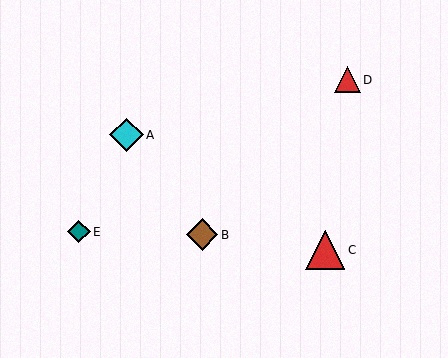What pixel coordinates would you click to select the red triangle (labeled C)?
Click at (325, 250) to select the red triangle C.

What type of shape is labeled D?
Shape D is a red triangle.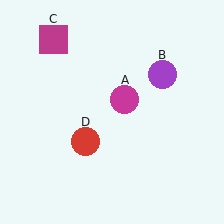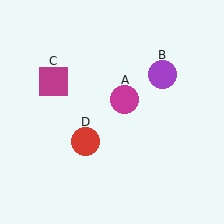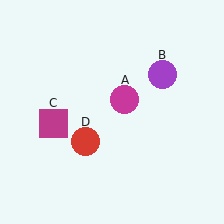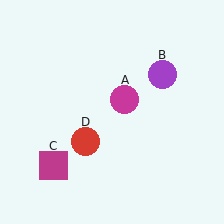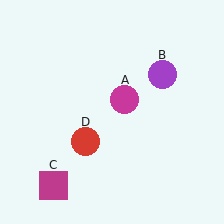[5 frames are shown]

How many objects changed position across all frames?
1 object changed position: magenta square (object C).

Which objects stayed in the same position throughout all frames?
Magenta circle (object A) and purple circle (object B) and red circle (object D) remained stationary.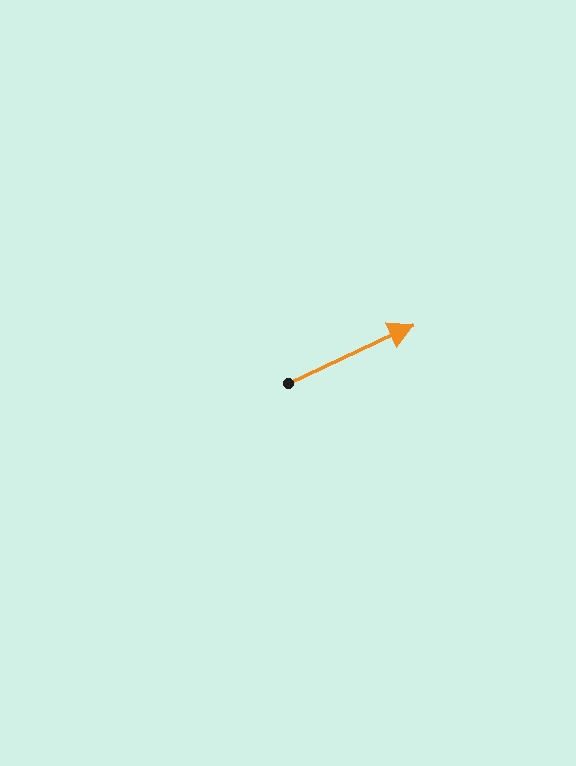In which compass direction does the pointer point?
Northeast.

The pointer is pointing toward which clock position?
Roughly 2 o'clock.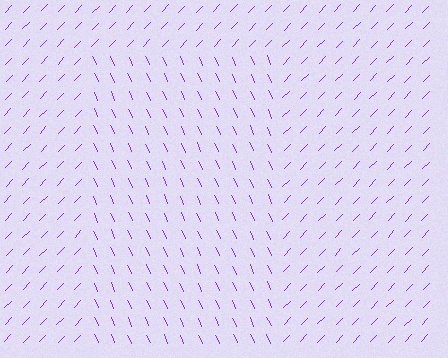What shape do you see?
I see a rectangle.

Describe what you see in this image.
The image is filled with small purple line segments. A rectangle region in the image has lines oriented differently from the surrounding lines, creating a visible texture boundary.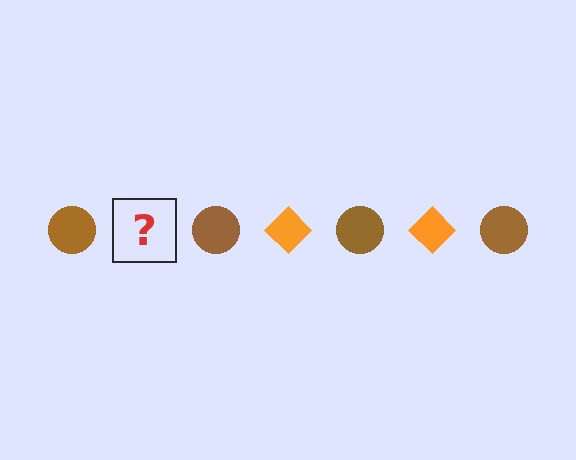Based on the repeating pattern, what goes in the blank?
The blank should be an orange diamond.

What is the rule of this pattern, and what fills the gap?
The rule is that the pattern alternates between brown circle and orange diamond. The gap should be filled with an orange diamond.